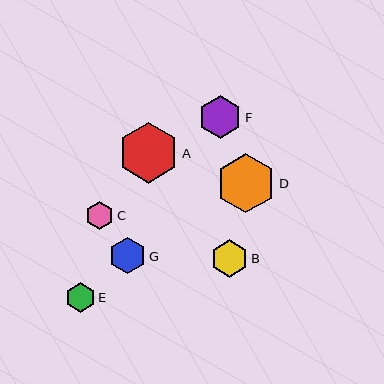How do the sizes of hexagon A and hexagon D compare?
Hexagon A and hexagon D are approximately the same size.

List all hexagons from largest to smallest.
From largest to smallest: A, D, F, B, G, E, C.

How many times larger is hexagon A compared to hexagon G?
Hexagon A is approximately 1.7 times the size of hexagon G.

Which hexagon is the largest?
Hexagon A is the largest with a size of approximately 61 pixels.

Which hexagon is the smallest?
Hexagon C is the smallest with a size of approximately 28 pixels.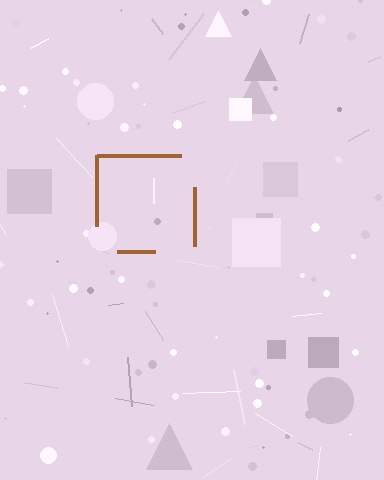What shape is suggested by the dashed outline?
The dashed outline suggests a square.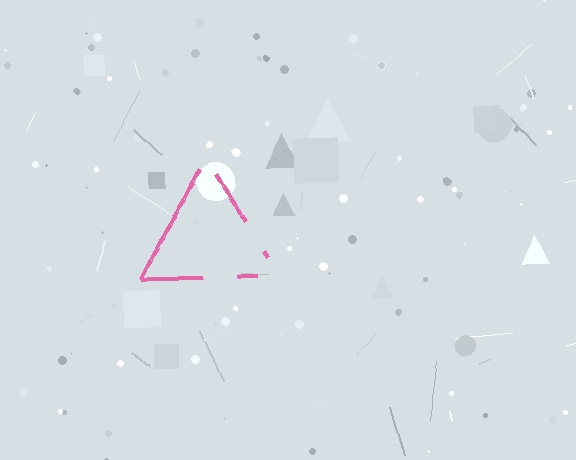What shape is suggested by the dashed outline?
The dashed outline suggests a triangle.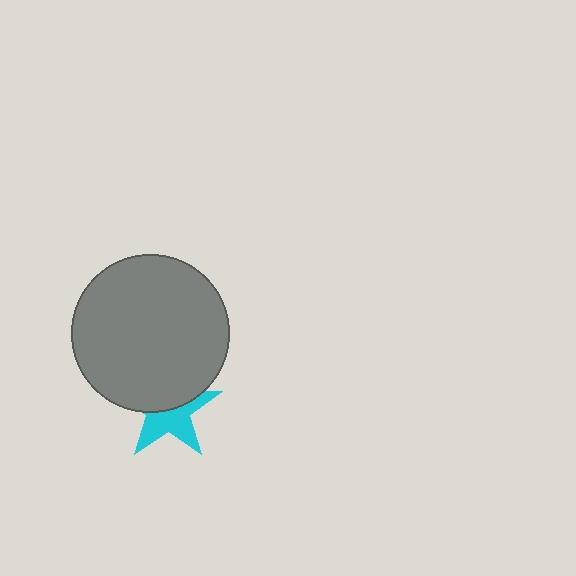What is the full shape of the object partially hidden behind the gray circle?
The partially hidden object is a cyan star.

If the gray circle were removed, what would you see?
You would see the complete cyan star.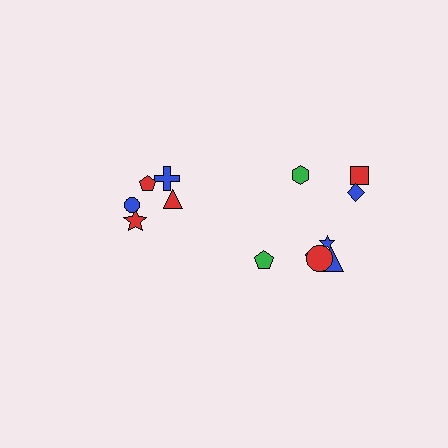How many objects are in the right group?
There are 8 objects.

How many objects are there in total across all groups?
There are 13 objects.